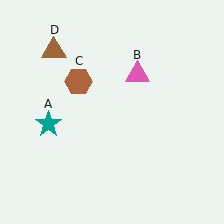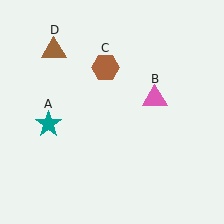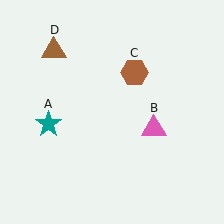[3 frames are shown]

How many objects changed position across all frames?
2 objects changed position: pink triangle (object B), brown hexagon (object C).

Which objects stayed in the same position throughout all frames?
Teal star (object A) and brown triangle (object D) remained stationary.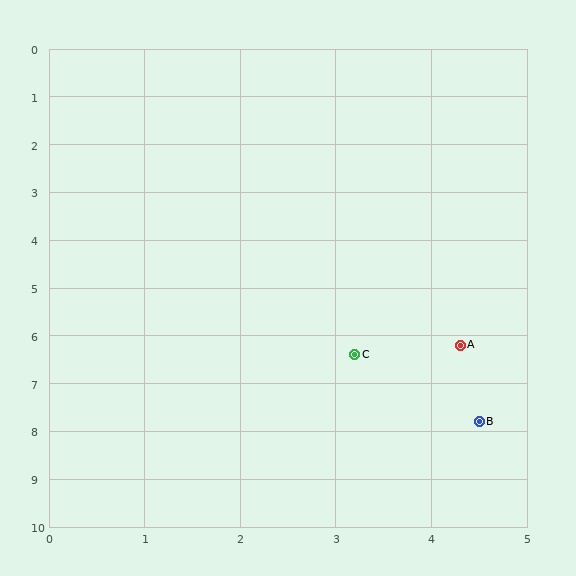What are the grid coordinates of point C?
Point C is at approximately (3.2, 6.4).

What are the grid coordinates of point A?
Point A is at approximately (4.3, 6.2).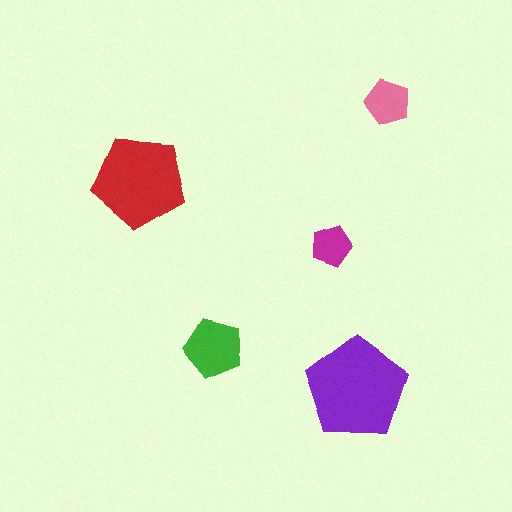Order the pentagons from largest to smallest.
the purple one, the red one, the green one, the pink one, the magenta one.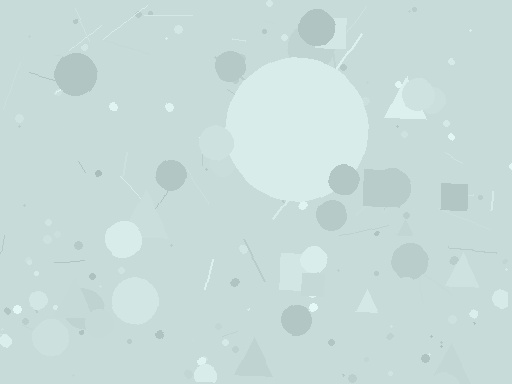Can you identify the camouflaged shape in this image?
The camouflaged shape is a circle.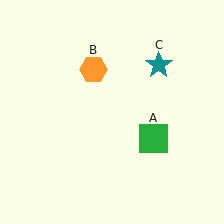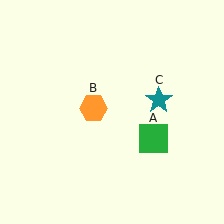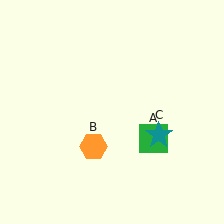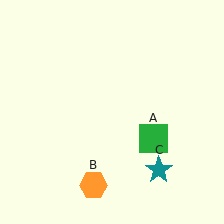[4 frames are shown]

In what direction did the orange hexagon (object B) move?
The orange hexagon (object B) moved down.